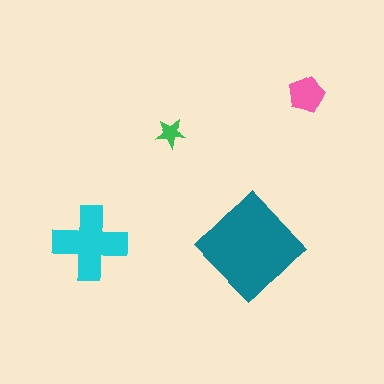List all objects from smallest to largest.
The green star, the pink pentagon, the cyan cross, the teal diamond.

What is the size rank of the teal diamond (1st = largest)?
1st.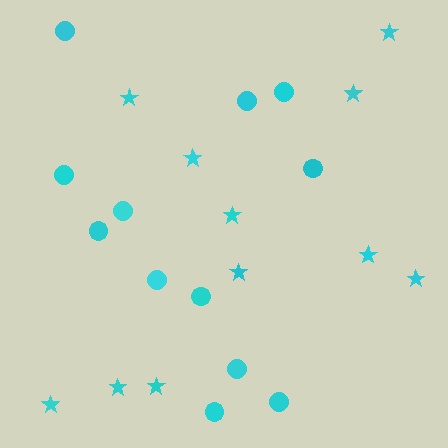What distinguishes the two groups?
There are 2 groups: one group of circles (12) and one group of stars (11).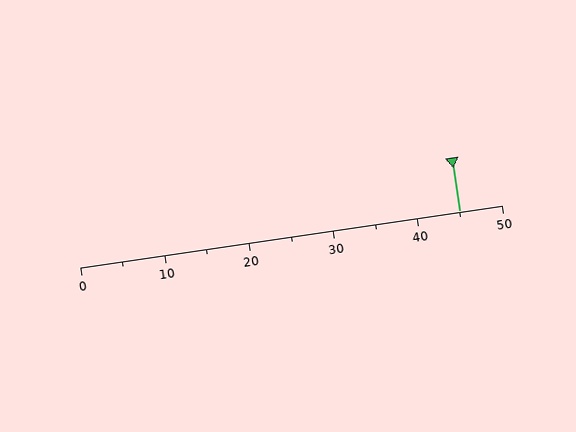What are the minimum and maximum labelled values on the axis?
The axis runs from 0 to 50.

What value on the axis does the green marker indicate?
The marker indicates approximately 45.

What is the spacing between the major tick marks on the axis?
The major ticks are spaced 10 apart.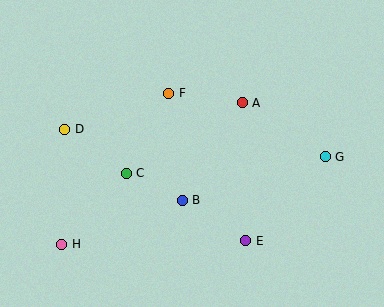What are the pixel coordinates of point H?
Point H is at (62, 244).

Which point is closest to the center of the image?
Point B at (182, 200) is closest to the center.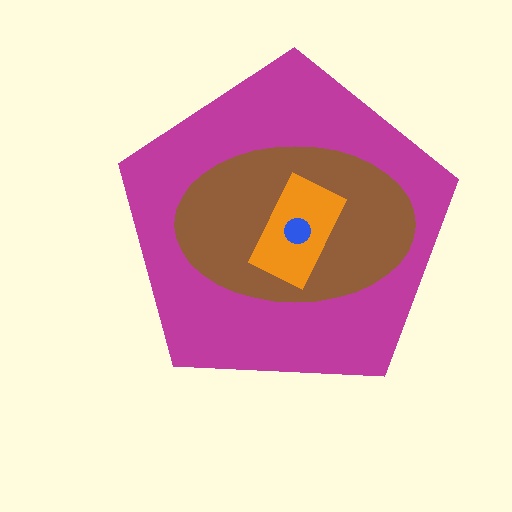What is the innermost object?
The blue circle.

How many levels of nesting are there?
4.